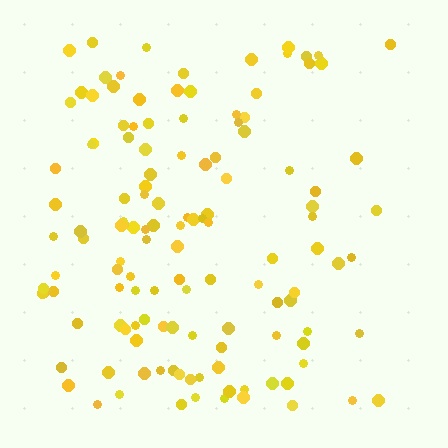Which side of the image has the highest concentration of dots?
The left.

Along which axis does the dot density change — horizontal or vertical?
Horizontal.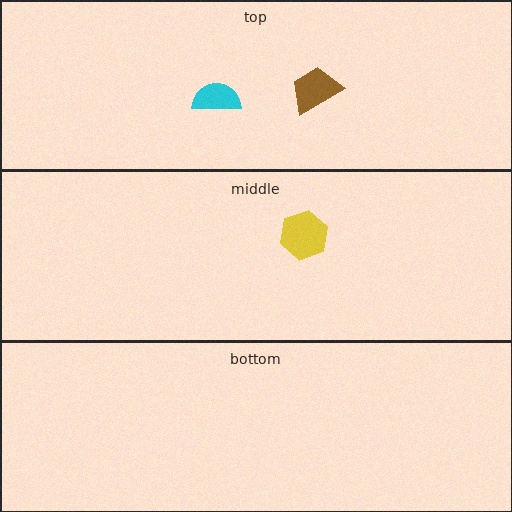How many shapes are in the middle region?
1.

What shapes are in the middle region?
The yellow hexagon.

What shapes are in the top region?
The cyan semicircle, the brown trapezoid.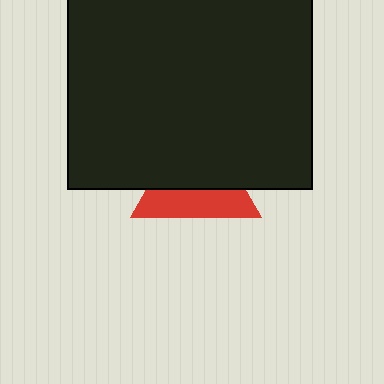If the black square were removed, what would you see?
You would see the complete red triangle.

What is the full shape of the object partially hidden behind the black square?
The partially hidden object is a red triangle.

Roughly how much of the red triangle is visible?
A small part of it is visible (roughly 43%).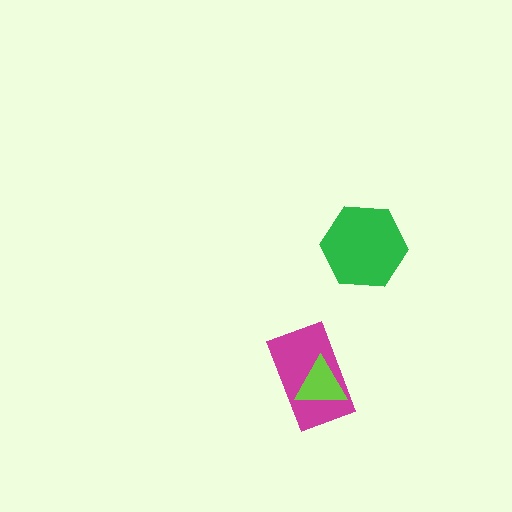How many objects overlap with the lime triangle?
1 object overlaps with the lime triangle.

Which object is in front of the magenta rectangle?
The lime triangle is in front of the magenta rectangle.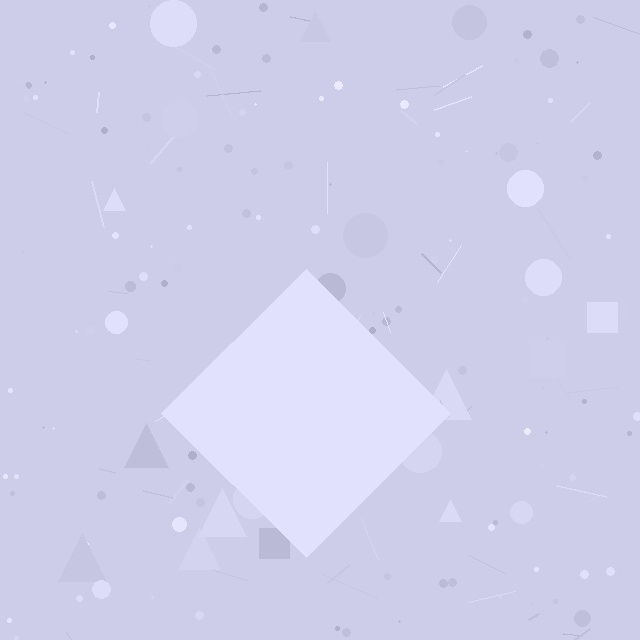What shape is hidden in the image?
A diamond is hidden in the image.